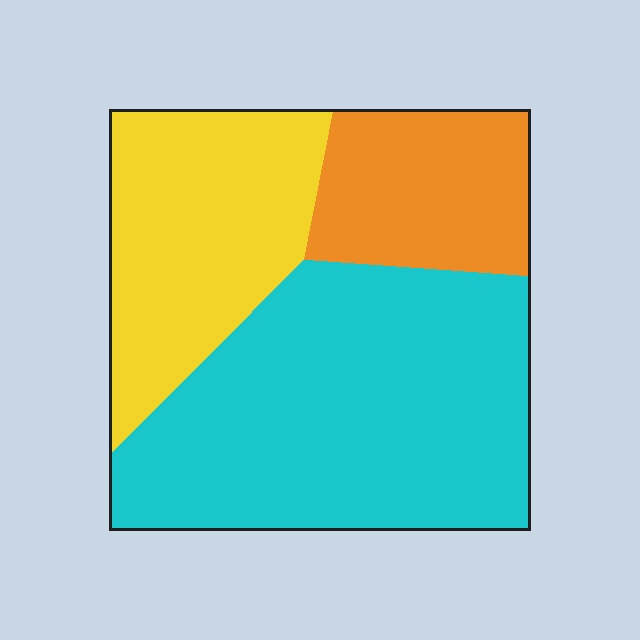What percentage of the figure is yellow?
Yellow covers 28% of the figure.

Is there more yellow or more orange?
Yellow.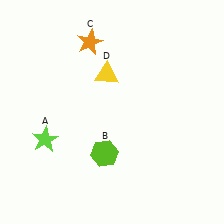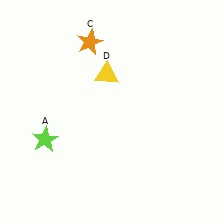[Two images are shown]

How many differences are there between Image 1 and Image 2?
There is 1 difference between the two images.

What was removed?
The lime hexagon (B) was removed in Image 2.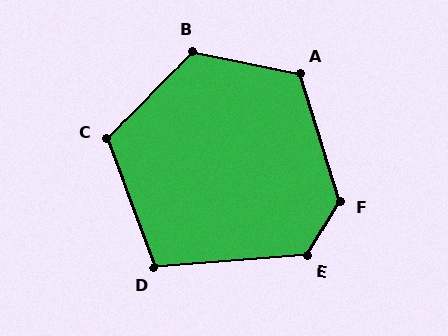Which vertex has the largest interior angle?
F, at approximately 131 degrees.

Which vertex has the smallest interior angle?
D, at approximately 106 degrees.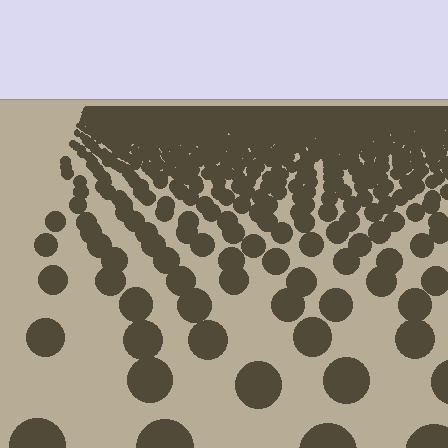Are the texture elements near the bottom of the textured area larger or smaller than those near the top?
Larger. Near the bottom, elements are closer to the viewer and appear at a bigger on-screen size.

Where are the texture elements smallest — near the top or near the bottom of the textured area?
Near the top.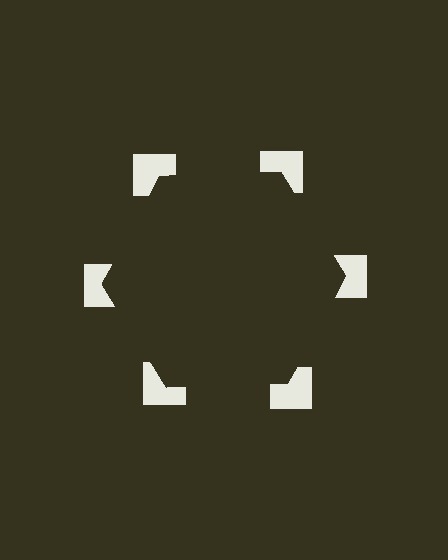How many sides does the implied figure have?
6 sides.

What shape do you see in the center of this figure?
An illusory hexagon — its edges are inferred from the aligned wedge cuts in the notched squares, not physically drawn.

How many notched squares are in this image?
There are 6 — one at each vertex of the illusory hexagon.